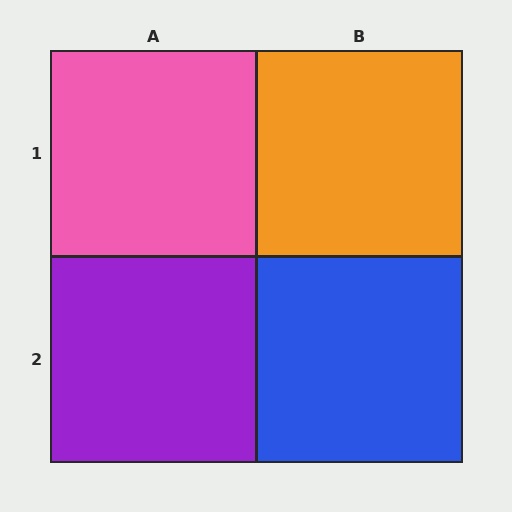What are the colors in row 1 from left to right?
Pink, orange.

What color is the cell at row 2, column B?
Blue.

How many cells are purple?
1 cell is purple.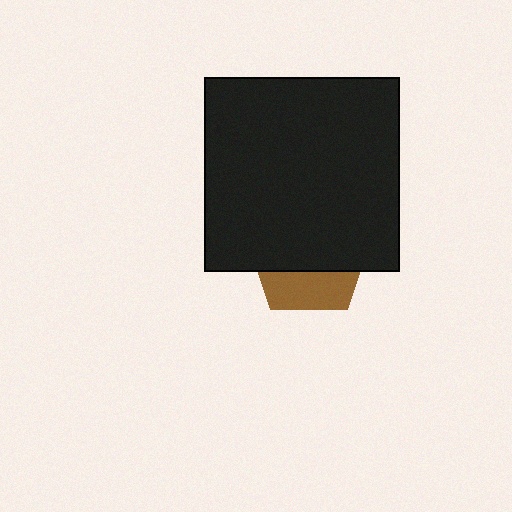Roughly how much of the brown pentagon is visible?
A small part of it is visible (roughly 33%).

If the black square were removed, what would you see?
You would see the complete brown pentagon.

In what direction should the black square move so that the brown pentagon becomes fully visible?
The black square should move up. That is the shortest direction to clear the overlap and leave the brown pentagon fully visible.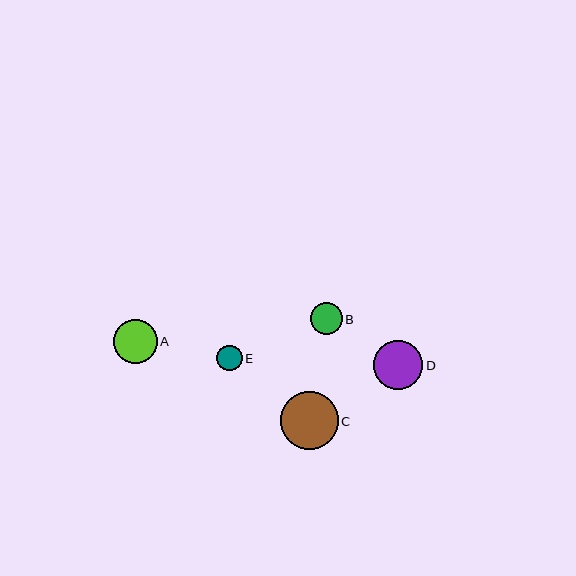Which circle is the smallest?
Circle E is the smallest with a size of approximately 25 pixels.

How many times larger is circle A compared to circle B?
Circle A is approximately 1.4 times the size of circle B.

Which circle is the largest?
Circle C is the largest with a size of approximately 58 pixels.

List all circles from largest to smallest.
From largest to smallest: C, D, A, B, E.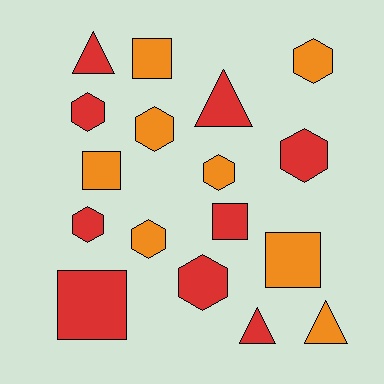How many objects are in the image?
There are 17 objects.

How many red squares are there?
There are 2 red squares.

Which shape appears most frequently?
Hexagon, with 8 objects.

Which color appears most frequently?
Red, with 9 objects.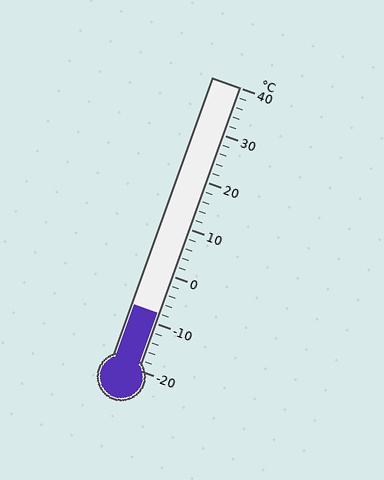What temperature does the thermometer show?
The thermometer shows approximately -8°C.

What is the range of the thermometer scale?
The thermometer scale ranges from -20°C to 40°C.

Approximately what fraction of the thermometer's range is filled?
The thermometer is filled to approximately 20% of its range.